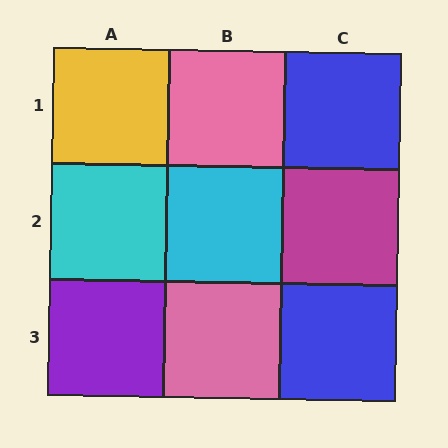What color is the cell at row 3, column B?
Pink.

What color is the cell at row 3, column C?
Blue.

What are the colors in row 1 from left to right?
Yellow, pink, blue.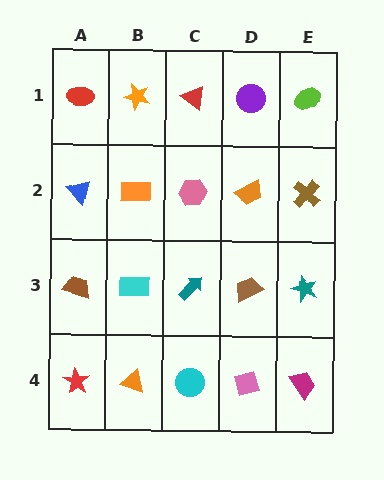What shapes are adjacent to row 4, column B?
A cyan rectangle (row 3, column B), a red star (row 4, column A), a cyan circle (row 4, column C).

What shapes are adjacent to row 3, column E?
A brown cross (row 2, column E), a magenta trapezoid (row 4, column E), a brown trapezoid (row 3, column D).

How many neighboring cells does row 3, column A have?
3.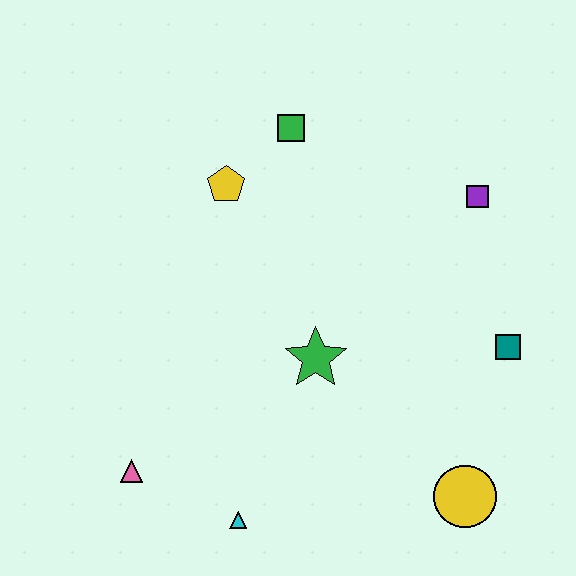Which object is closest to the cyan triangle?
The pink triangle is closest to the cyan triangle.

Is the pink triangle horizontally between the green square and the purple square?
No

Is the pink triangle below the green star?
Yes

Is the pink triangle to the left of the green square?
Yes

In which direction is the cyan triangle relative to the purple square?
The cyan triangle is below the purple square.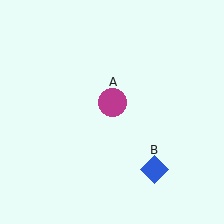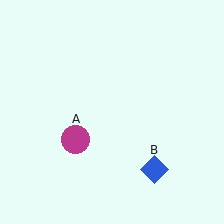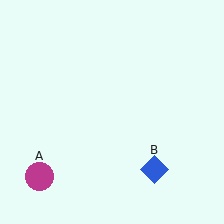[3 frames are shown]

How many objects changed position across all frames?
1 object changed position: magenta circle (object A).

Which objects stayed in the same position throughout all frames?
Blue diamond (object B) remained stationary.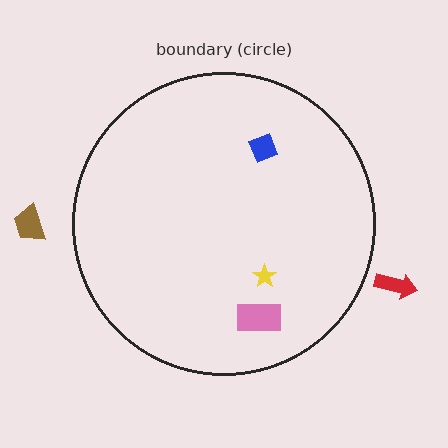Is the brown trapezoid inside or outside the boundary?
Outside.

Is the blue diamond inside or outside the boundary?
Inside.